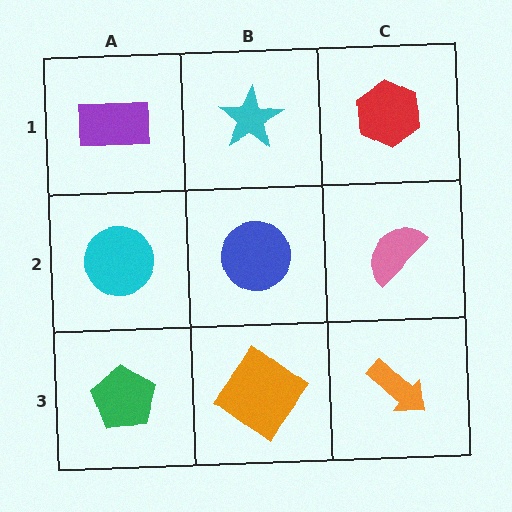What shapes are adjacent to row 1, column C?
A pink semicircle (row 2, column C), a cyan star (row 1, column B).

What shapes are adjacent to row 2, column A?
A purple rectangle (row 1, column A), a green pentagon (row 3, column A), a blue circle (row 2, column B).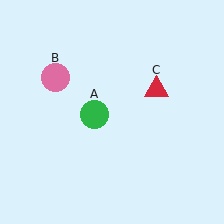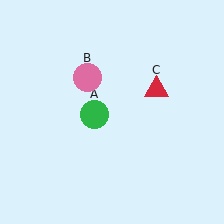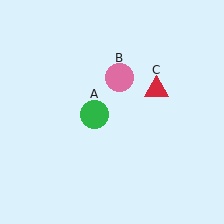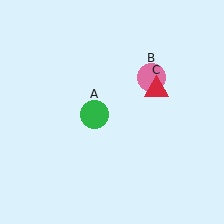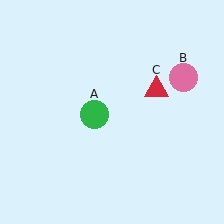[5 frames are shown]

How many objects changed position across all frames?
1 object changed position: pink circle (object B).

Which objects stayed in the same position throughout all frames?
Green circle (object A) and red triangle (object C) remained stationary.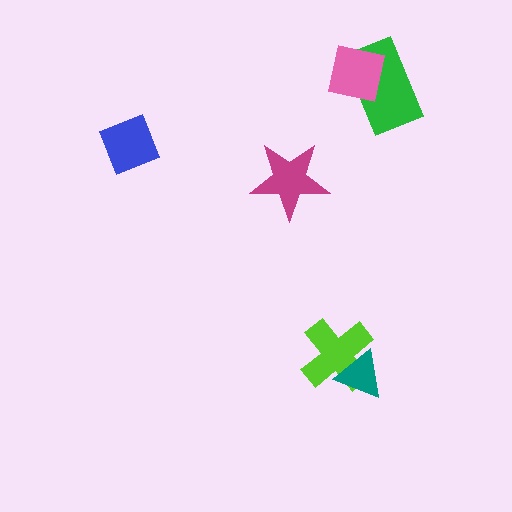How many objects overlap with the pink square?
1 object overlaps with the pink square.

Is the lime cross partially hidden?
Yes, it is partially covered by another shape.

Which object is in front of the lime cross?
The teal triangle is in front of the lime cross.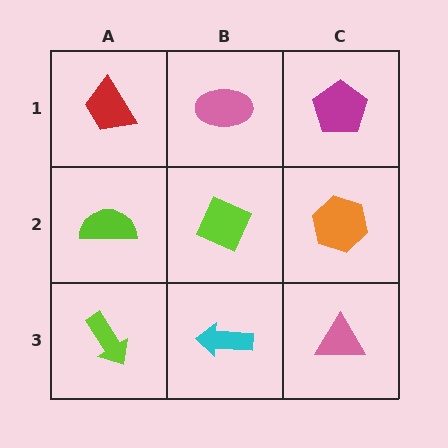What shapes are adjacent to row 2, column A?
A red trapezoid (row 1, column A), a lime arrow (row 3, column A), a lime diamond (row 2, column B).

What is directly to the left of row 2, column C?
A lime diamond.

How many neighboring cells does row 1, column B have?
3.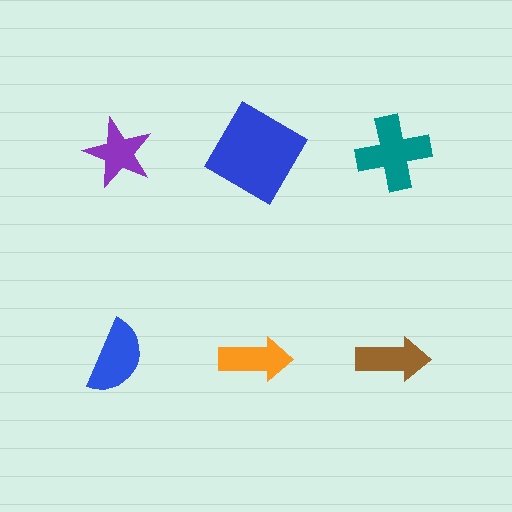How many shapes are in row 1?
3 shapes.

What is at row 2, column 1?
A blue semicircle.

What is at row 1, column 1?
A purple star.